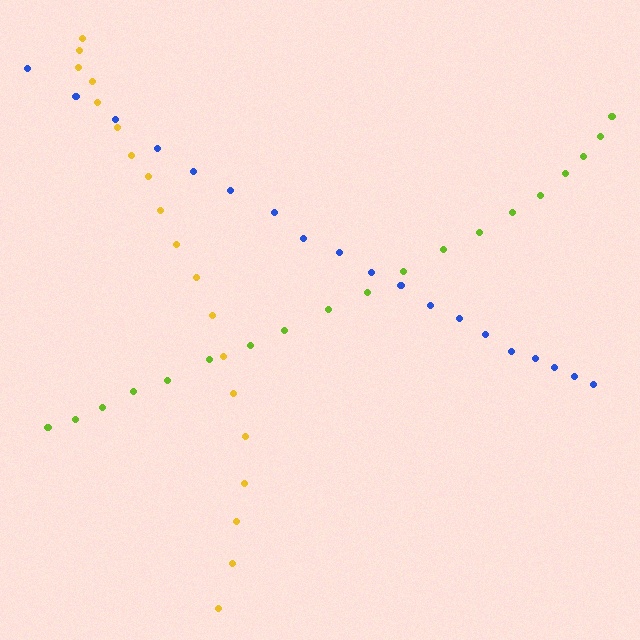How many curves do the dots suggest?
There are 3 distinct paths.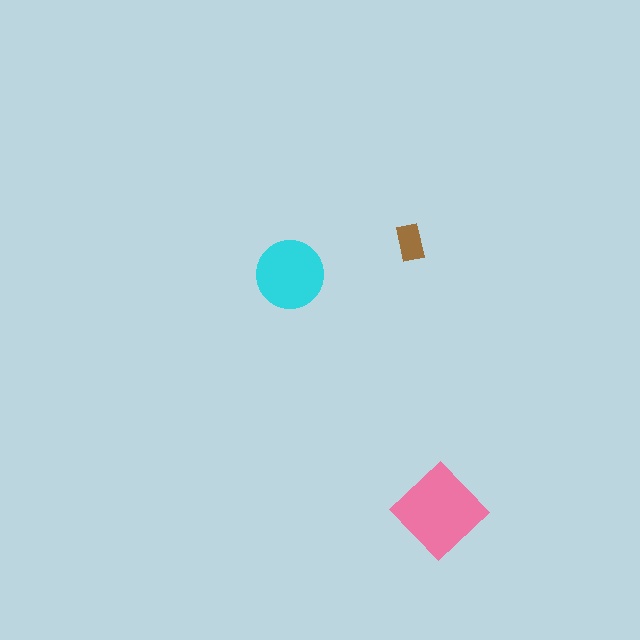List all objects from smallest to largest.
The brown rectangle, the cyan circle, the pink diamond.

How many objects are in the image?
There are 3 objects in the image.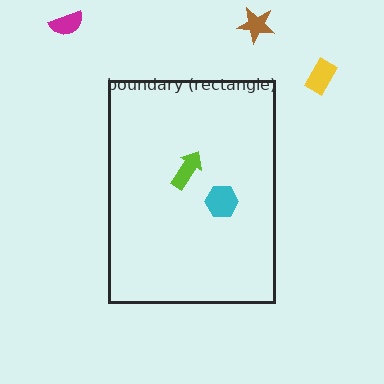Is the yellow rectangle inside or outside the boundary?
Outside.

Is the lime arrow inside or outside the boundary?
Inside.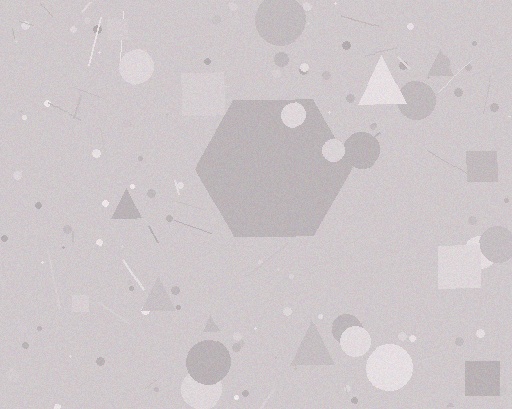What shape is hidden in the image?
A hexagon is hidden in the image.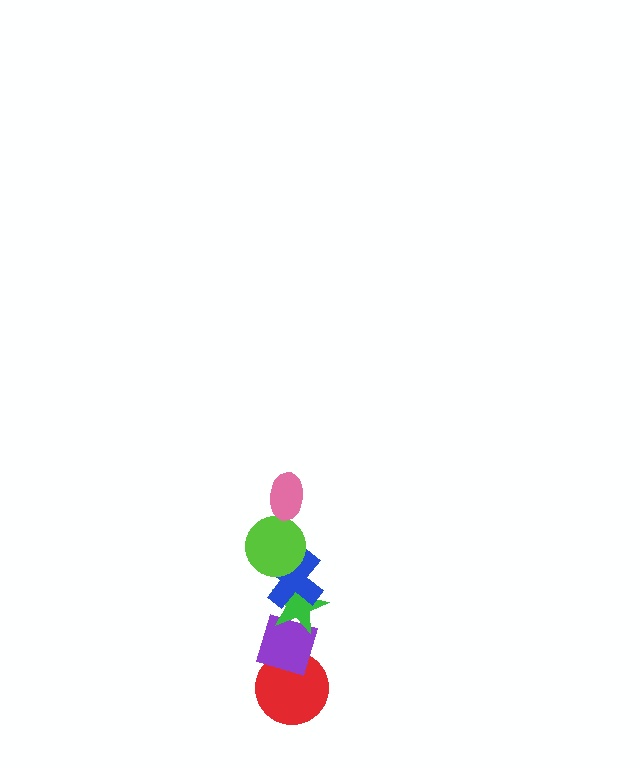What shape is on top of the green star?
The blue cross is on top of the green star.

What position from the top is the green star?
The green star is 4th from the top.